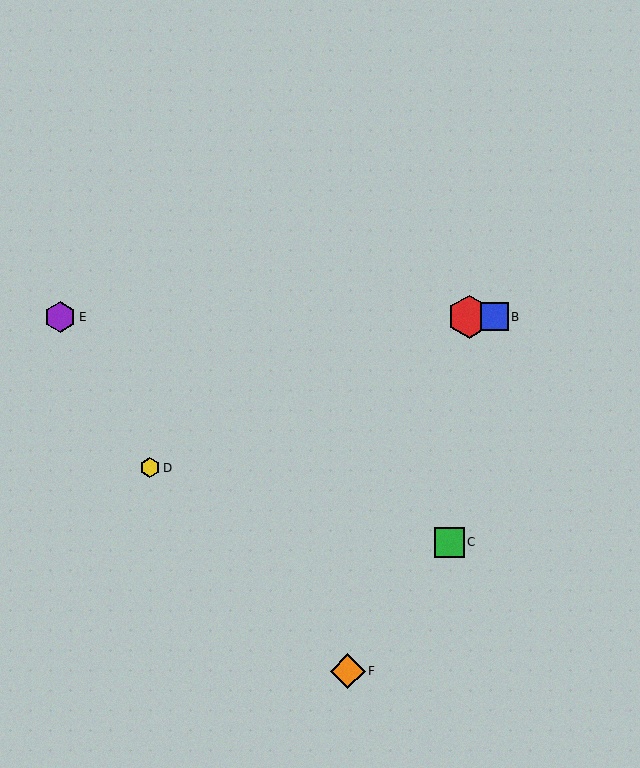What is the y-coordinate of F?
Object F is at y≈671.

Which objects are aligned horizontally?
Objects A, B, E are aligned horizontally.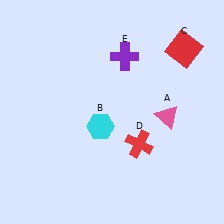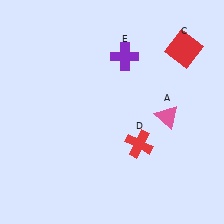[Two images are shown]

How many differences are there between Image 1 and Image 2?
There is 1 difference between the two images.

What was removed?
The cyan hexagon (B) was removed in Image 2.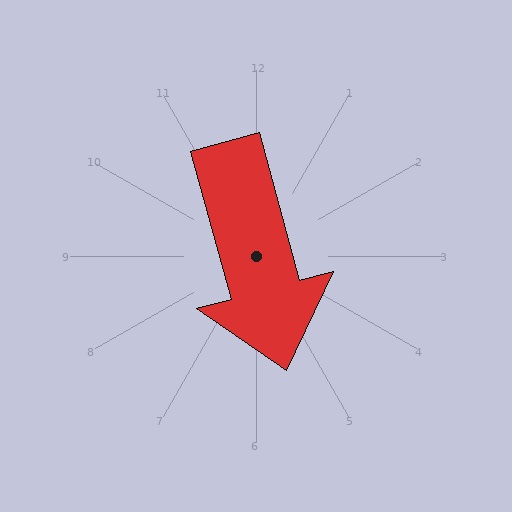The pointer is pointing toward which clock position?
Roughly 5 o'clock.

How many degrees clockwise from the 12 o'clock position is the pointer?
Approximately 165 degrees.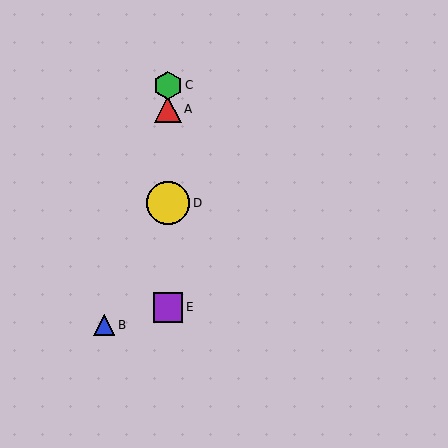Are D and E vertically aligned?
Yes, both are at x≈168.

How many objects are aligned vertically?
4 objects (A, C, D, E) are aligned vertically.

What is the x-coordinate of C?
Object C is at x≈168.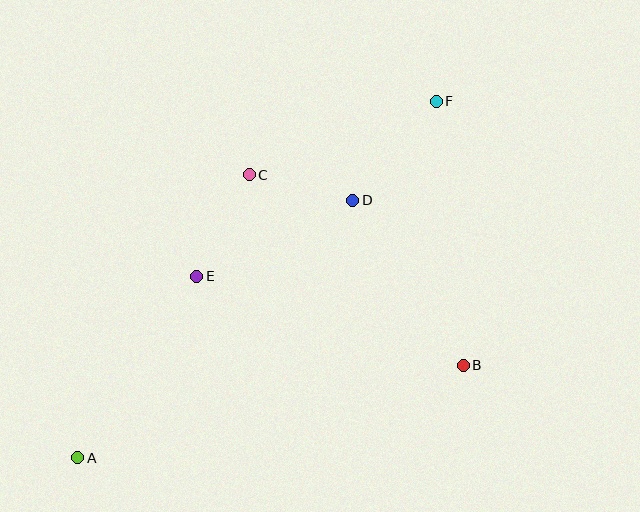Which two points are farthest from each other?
Points A and F are farthest from each other.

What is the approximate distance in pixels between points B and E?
The distance between B and E is approximately 281 pixels.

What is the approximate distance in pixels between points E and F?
The distance between E and F is approximately 297 pixels.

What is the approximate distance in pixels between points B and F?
The distance between B and F is approximately 265 pixels.